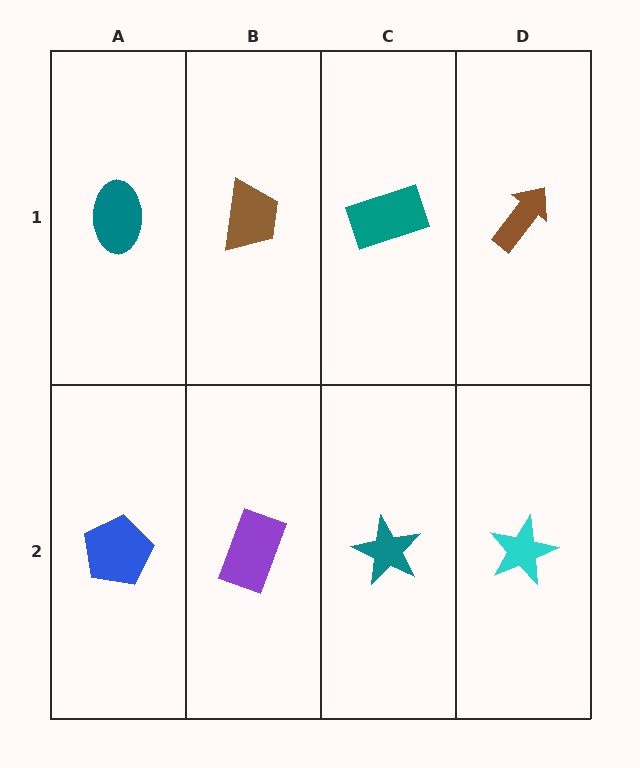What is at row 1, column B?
A brown trapezoid.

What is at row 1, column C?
A teal rectangle.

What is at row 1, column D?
A brown arrow.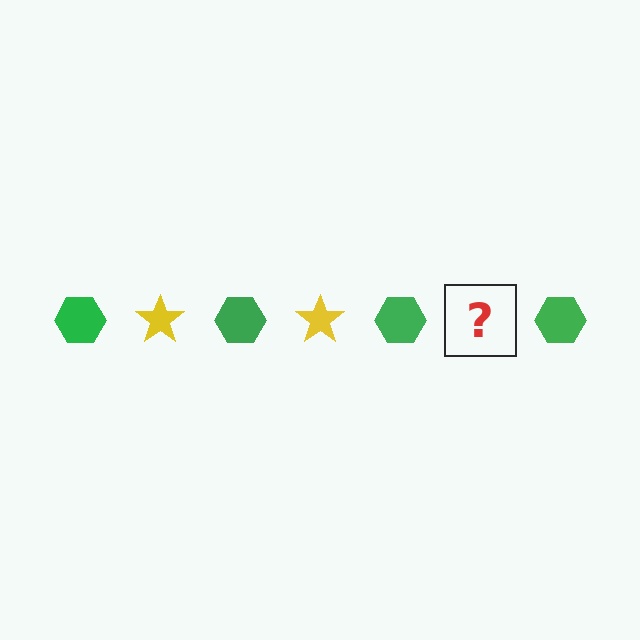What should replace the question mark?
The question mark should be replaced with a yellow star.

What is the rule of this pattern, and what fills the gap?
The rule is that the pattern alternates between green hexagon and yellow star. The gap should be filled with a yellow star.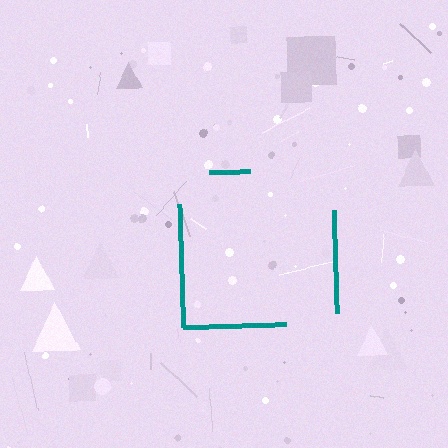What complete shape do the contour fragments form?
The contour fragments form a square.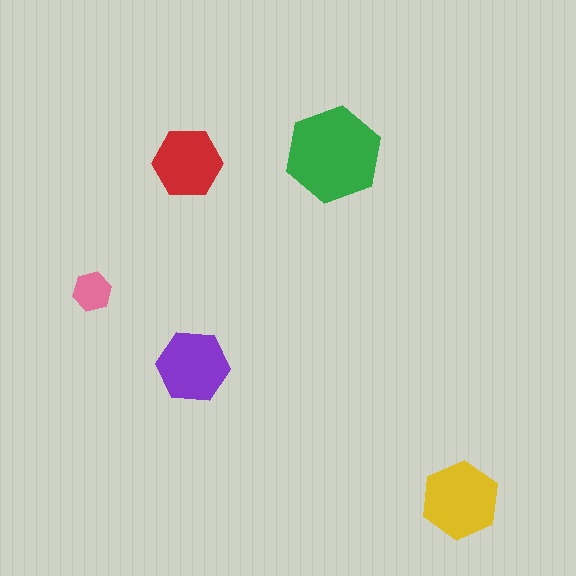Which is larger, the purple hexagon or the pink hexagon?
The purple one.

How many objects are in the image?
There are 5 objects in the image.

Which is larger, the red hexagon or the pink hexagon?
The red one.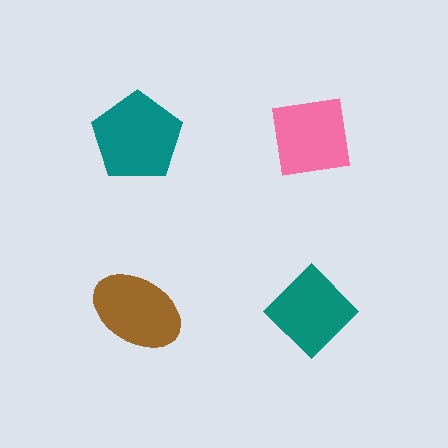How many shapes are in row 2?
2 shapes.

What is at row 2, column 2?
A teal diamond.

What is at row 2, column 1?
A brown ellipse.